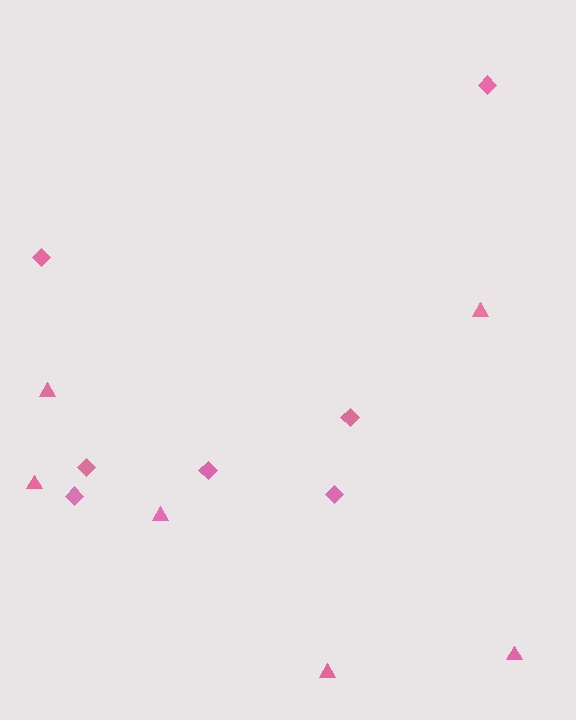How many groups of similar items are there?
There are 2 groups: one group of diamonds (7) and one group of triangles (6).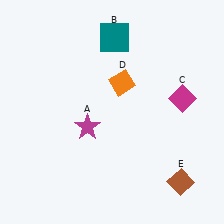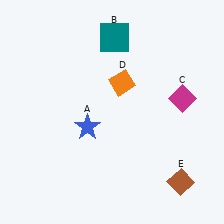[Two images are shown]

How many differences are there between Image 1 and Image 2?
There is 1 difference between the two images.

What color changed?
The star (A) changed from magenta in Image 1 to blue in Image 2.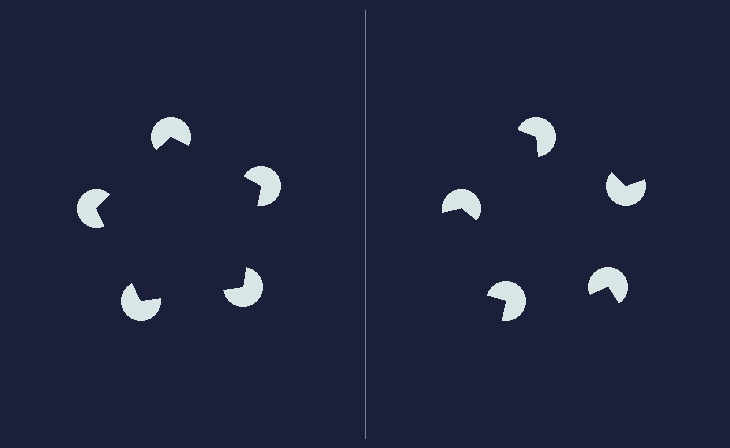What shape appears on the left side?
An illusory pentagon.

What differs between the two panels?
The pac-man discs are positioned identically on both sides; only the wedge orientations differ. On the left they align to a pentagon; on the right they are misaligned.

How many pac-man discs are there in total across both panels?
10 — 5 on each side.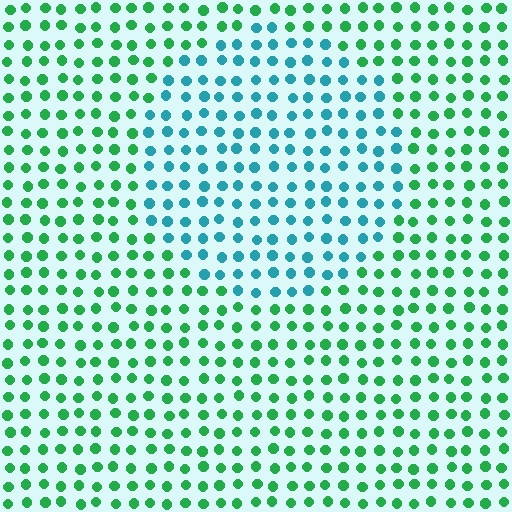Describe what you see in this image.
The image is filled with small green elements in a uniform arrangement. A circle-shaped region is visible where the elements are tinted to a slightly different hue, forming a subtle color boundary.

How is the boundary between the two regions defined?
The boundary is defined purely by a slight shift in hue (about 49 degrees). Spacing, size, and orientation are identical on both sides.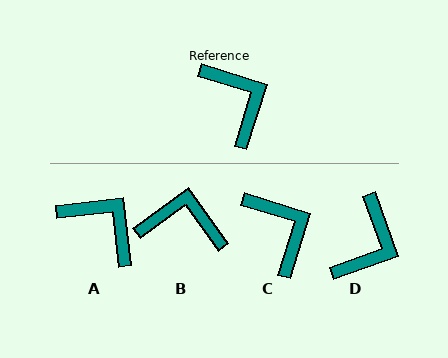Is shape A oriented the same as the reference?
No, it is off by about 24 degrees.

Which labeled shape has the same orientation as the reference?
C.